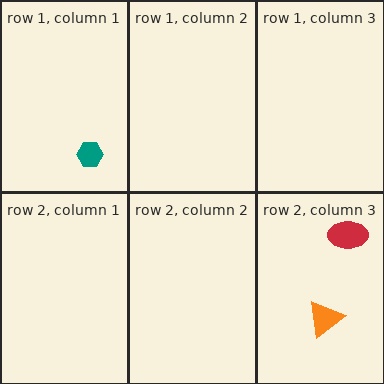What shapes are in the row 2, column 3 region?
The red ellipse, the orange triangle.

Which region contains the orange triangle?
The row 2, column 3 region.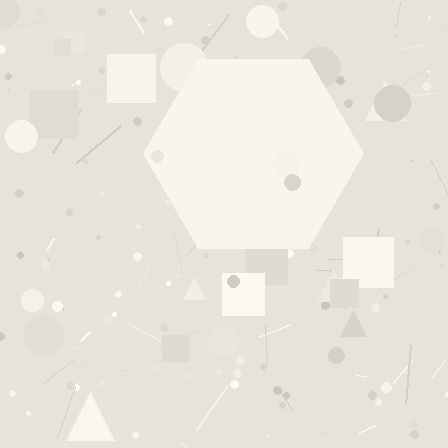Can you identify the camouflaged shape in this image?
The camouflaged shape is a hexagon.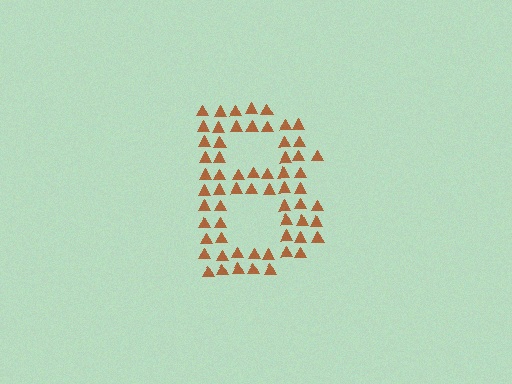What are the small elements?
The small elements are triangles.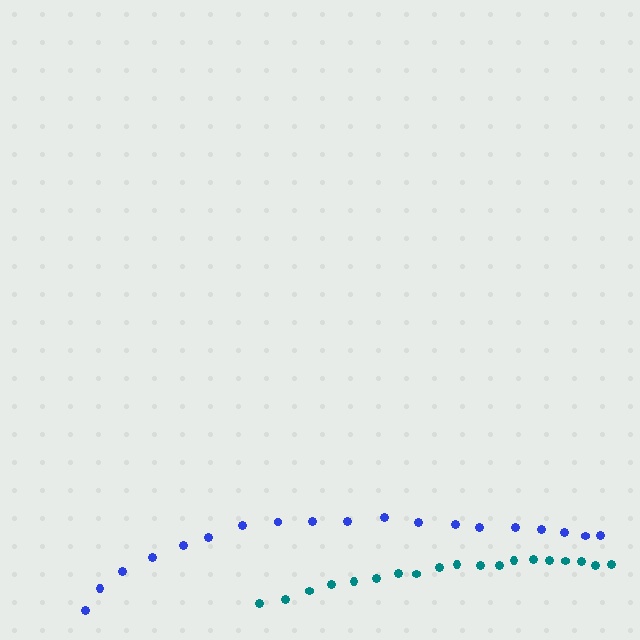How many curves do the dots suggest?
There are 2 distinct paths.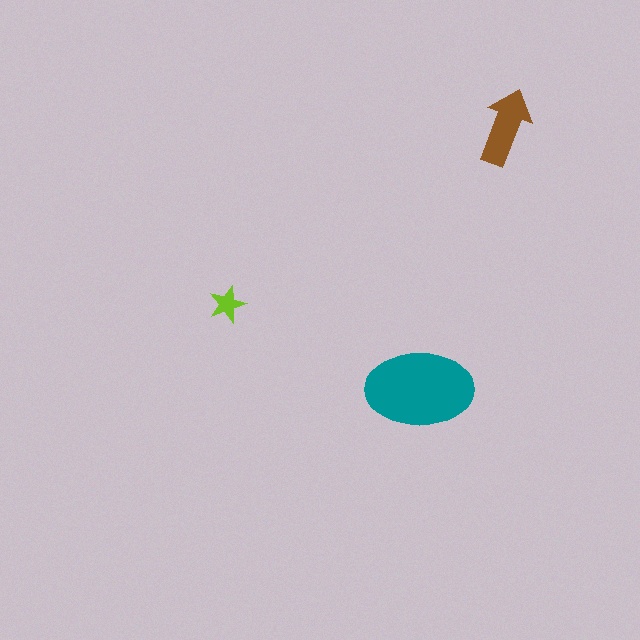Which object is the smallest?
The lime star.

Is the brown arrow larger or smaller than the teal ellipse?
Smaller.